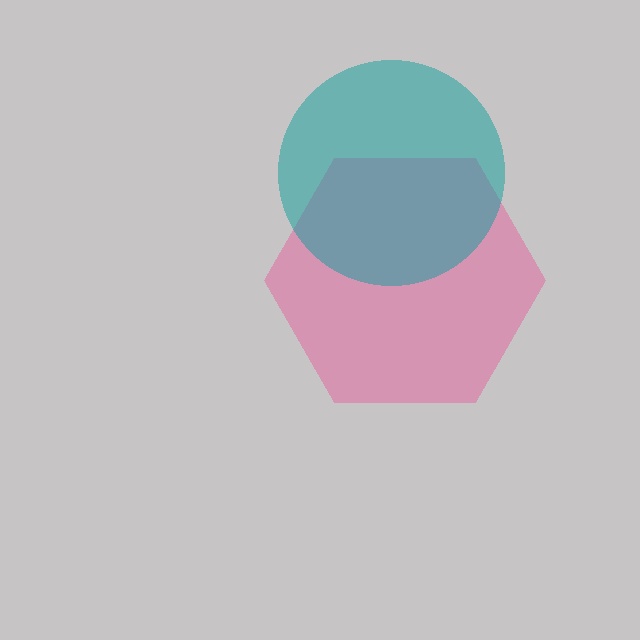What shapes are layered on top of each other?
The layered shapes are: a pink hexagon, a teal circle.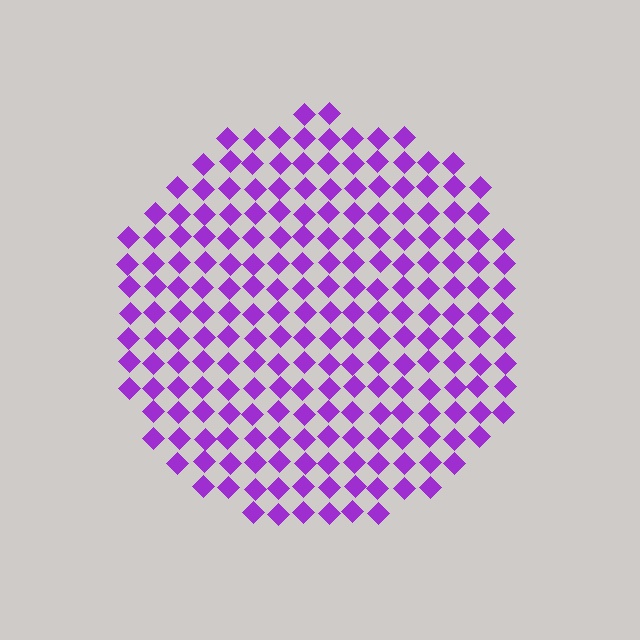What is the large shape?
The large shape is a circle.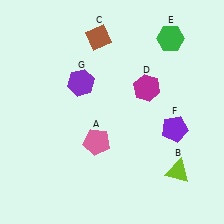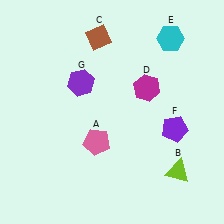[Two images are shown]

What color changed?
The hexagon (E) changed from green in Image 1 to cyan in Image 2.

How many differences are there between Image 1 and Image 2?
There is 1 difference between the two images.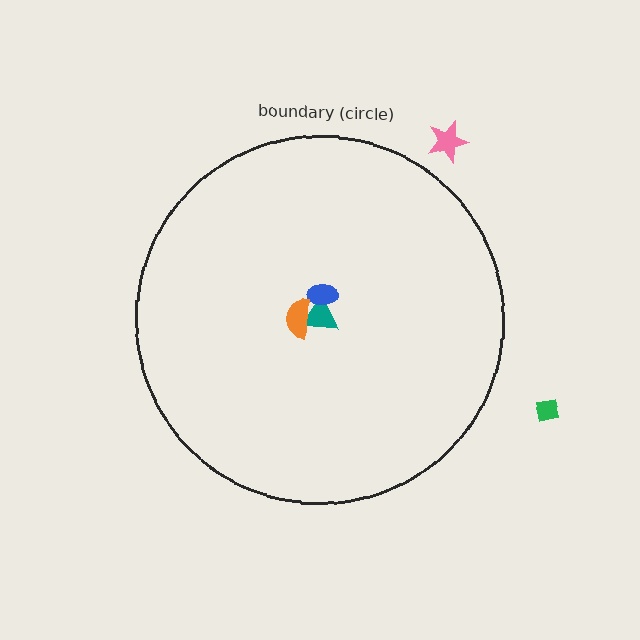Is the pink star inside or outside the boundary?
Outside.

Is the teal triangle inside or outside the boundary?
Inside.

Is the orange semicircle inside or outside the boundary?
Inside.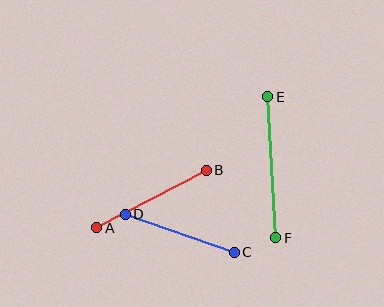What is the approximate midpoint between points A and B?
The midpoint is at approximately (152, 199) pixels.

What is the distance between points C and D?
The distance is approximately 115 pixels.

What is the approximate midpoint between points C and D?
The midpoint is at approximately (180, 233) pixels.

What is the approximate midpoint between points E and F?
The midpoint is at approximately (272, 167) pixels.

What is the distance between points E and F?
The distance is approximately 141 pixels.